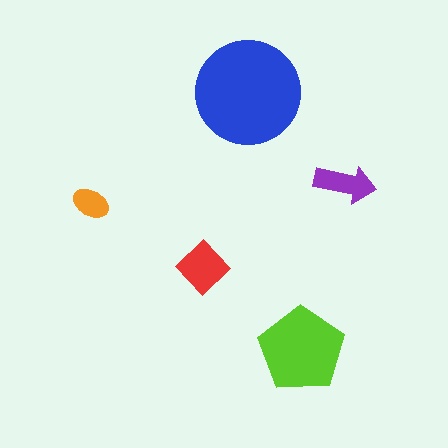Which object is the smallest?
The orange ellipse.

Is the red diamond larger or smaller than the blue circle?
Smaller.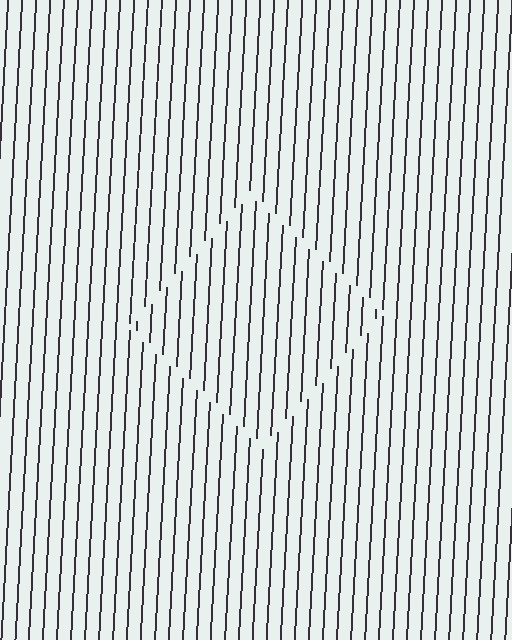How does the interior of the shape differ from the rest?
The interior of the shape contains the same grating, shifted by half a period — the contour is defined by the phase discontinuity where line-ends from the inner and outer gratings abut.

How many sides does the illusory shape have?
4 sides — the line-ends trace a square.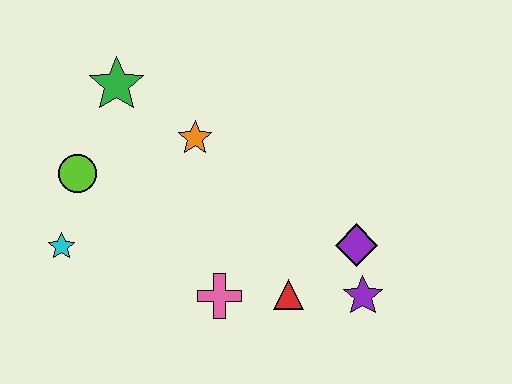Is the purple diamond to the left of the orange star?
No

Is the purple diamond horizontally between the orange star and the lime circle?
No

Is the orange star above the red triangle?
Yes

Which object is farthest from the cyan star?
The purple star is farthest from the cyan star.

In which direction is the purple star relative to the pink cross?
The purple star is to the right of the pink cross.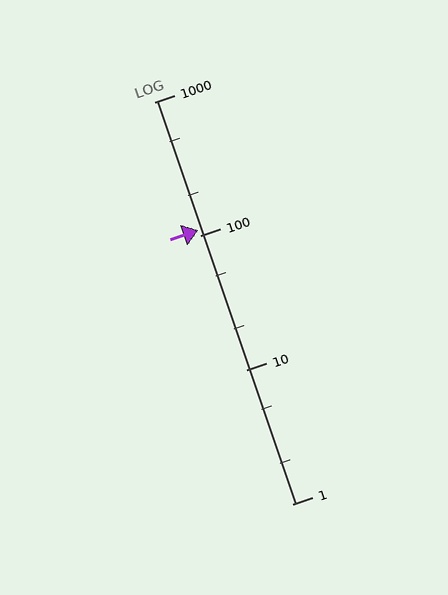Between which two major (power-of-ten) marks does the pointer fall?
The pointer is between 100 and 1000.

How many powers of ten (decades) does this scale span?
The scale spans 3 decades, from 1 to 1000.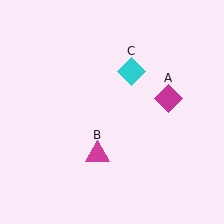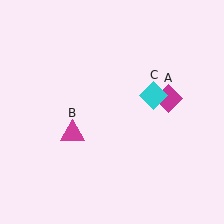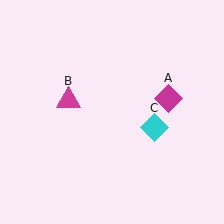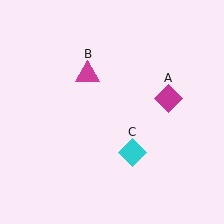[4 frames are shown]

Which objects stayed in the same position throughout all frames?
Magenta diamond (object A) remained stationary.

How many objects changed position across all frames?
2 objects changed position: magenta triangle (object B), cyan diamond (object C).